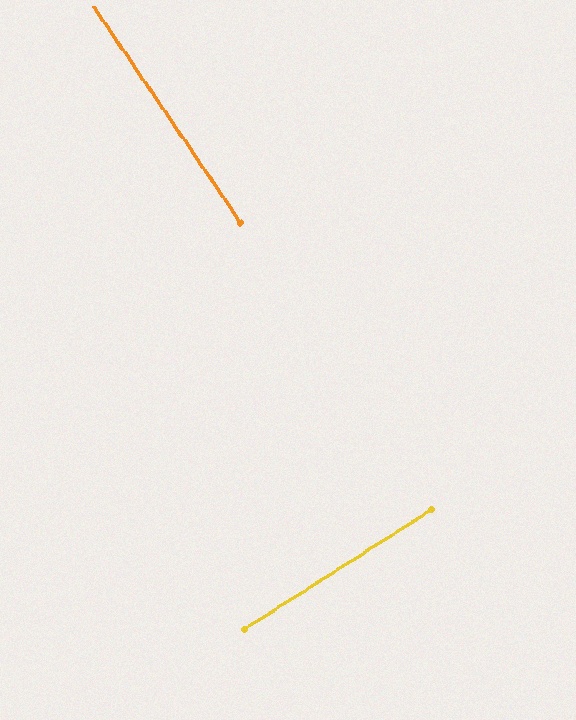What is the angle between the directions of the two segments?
Approximately 88 degrees.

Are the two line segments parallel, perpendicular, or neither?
Perpendicular — they meet at approximately 88°.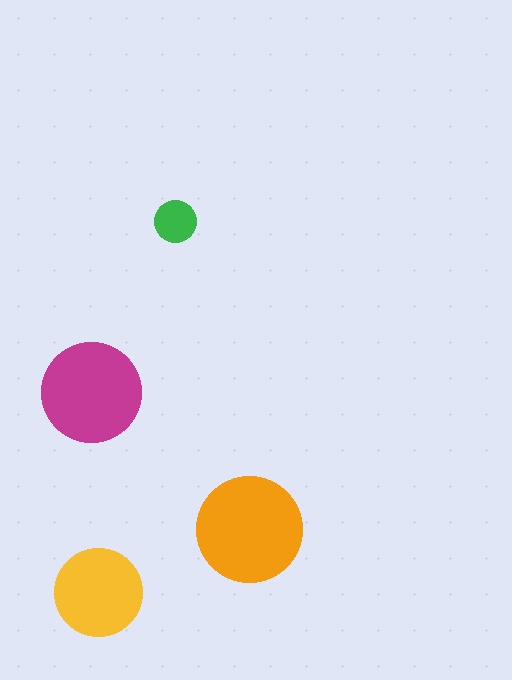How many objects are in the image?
There are 4 objects in the image.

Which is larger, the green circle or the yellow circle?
The yellow one.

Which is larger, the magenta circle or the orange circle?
The orange one.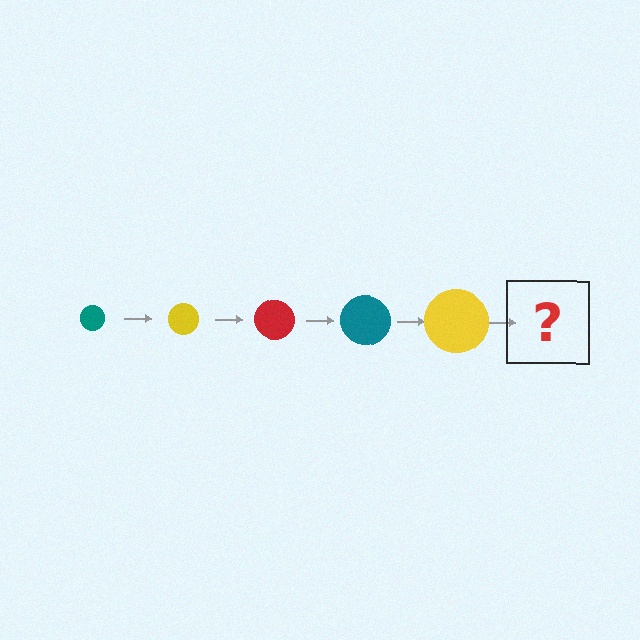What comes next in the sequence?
The next element should be a red circle, larger than the previous one.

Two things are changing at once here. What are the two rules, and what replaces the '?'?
The two rules are that the circle grows larger each step and the color cycles through teal, yellow, and red. The '?' should be a red circle, larger than the previous one.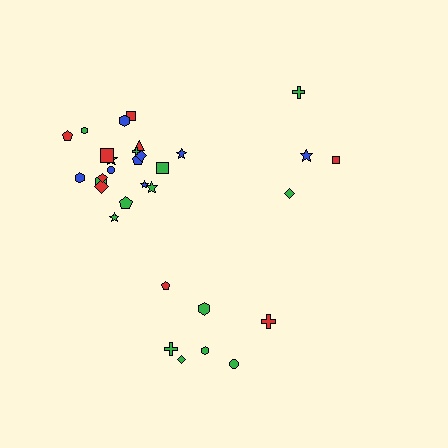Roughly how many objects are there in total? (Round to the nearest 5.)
Roughly 35 objects in total.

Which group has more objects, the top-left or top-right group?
The top-left group.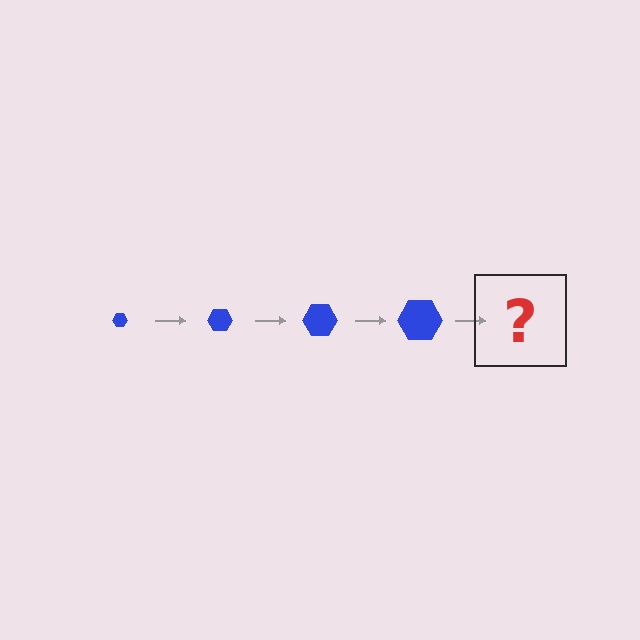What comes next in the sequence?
The next element should be a blue hexagon, larger than the previous one.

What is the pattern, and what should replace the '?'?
The pattern is that the hexagon gets progressively larger each step. The '?' should be a blue hexagon, larger than the previous one.